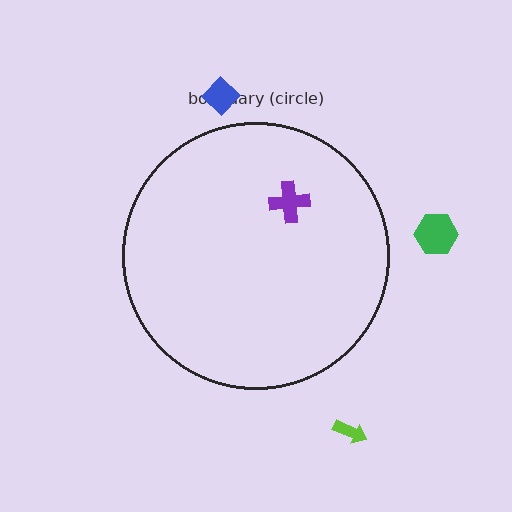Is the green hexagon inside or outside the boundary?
Outside.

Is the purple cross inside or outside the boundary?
Inside.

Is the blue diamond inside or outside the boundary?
Outside.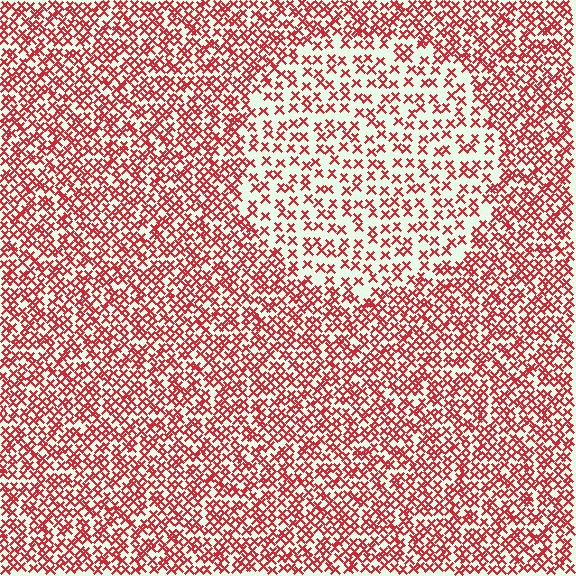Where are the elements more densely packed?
The elements are more densely packed outside the circle boundary.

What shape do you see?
I see a circle.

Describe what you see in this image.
The image contains small red elements arranged at two different densities. A circle-shaped region is visible where the elements are less densely packed than the surrounding area.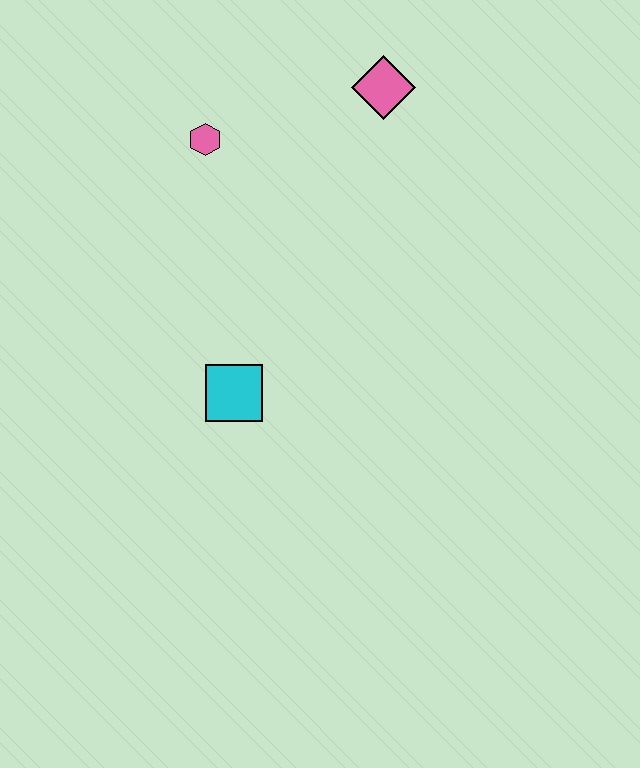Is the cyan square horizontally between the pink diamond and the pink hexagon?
Yes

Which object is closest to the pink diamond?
The pink hexagon is closest to the pink diamond.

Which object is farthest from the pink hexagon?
The cyan square is farthest from the pink hexagon.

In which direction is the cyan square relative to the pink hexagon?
The cyan square is below the pink hexagon.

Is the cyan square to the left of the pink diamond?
Yes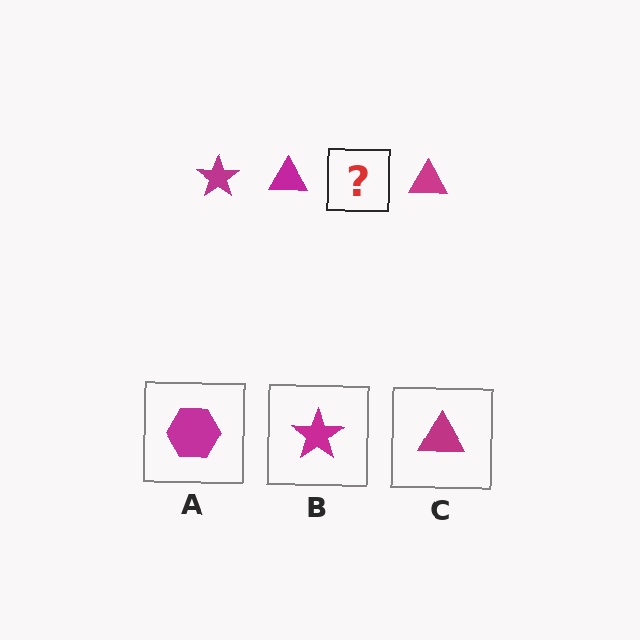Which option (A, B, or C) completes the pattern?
B.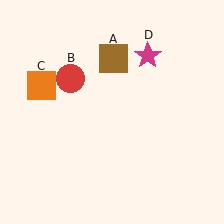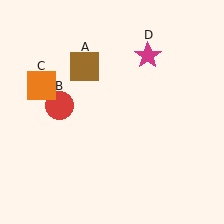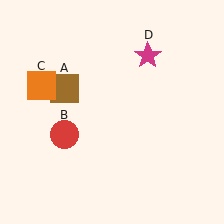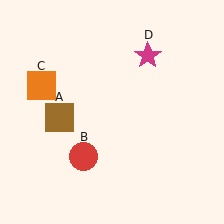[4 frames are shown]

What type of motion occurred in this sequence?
The brown square (object A), red circle (object B) rotated counterclockwise around the center of the scene.